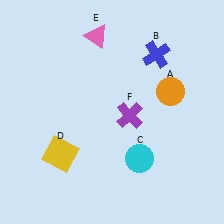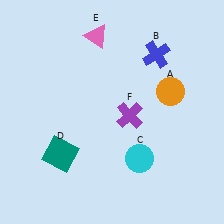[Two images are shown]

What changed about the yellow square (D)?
In Image 1, D is yellow. In Image 2, it changed to teal.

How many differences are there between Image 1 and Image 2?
There is 1 difference between the two images.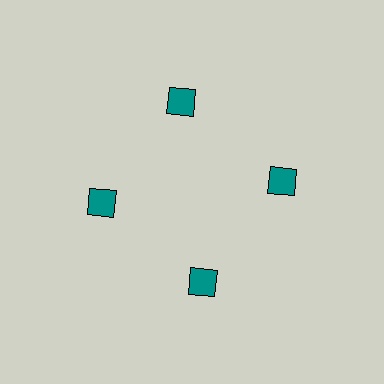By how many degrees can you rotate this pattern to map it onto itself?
The pattern maps onto itself every 90 degrees of rotation.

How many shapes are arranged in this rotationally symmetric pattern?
There are 4 shapes, arranged in 4 groups of 1.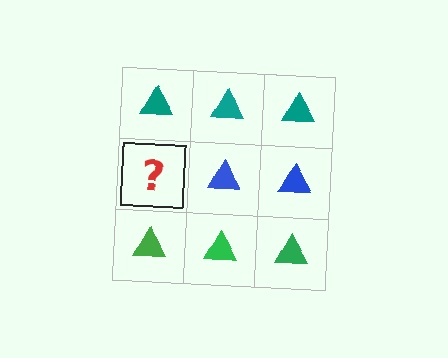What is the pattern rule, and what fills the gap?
The rule is that each row has a consistent color. The gap should be filled with a blue triangle.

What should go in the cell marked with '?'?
The missing cell should contain a blue triangle.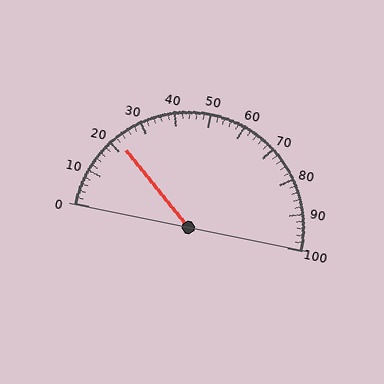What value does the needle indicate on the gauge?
The needle indicates approximately 22.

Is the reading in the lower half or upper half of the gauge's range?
The reading is in the lower half of the range (0 to 100).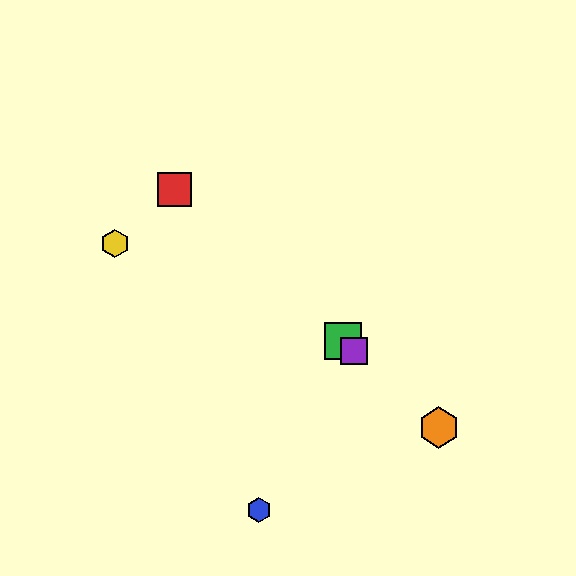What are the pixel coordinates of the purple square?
The purple square is at (354, 351).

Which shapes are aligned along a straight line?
The red square, the green square, the purple square, the orange hexagon are aligned along a straight line.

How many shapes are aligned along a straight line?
4 shapes (the red square, the green square, the purple square, the orange hexagon) are aligned along a straight line.